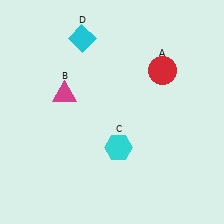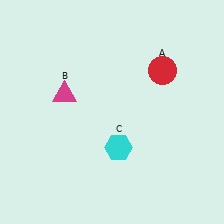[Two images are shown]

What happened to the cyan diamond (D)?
The cyan diamond (D) was removed in Image 2. It was in the top-left area of Image 1.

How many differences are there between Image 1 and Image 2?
There is 1 difference between the two images.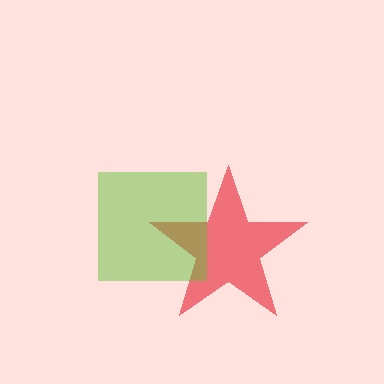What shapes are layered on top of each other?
The layered shapes are: a red star, a lime square.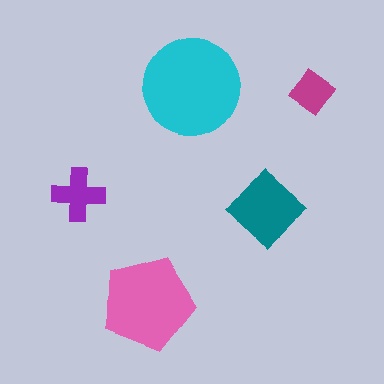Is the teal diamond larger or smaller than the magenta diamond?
Larger.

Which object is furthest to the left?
The purple cross is leftmost.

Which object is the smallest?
The magenta diamond.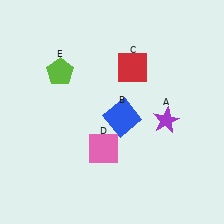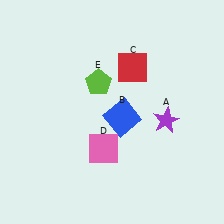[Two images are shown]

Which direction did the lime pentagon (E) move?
The lime pentagon (E) moved right.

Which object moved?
The lime pentagon (E) moved right.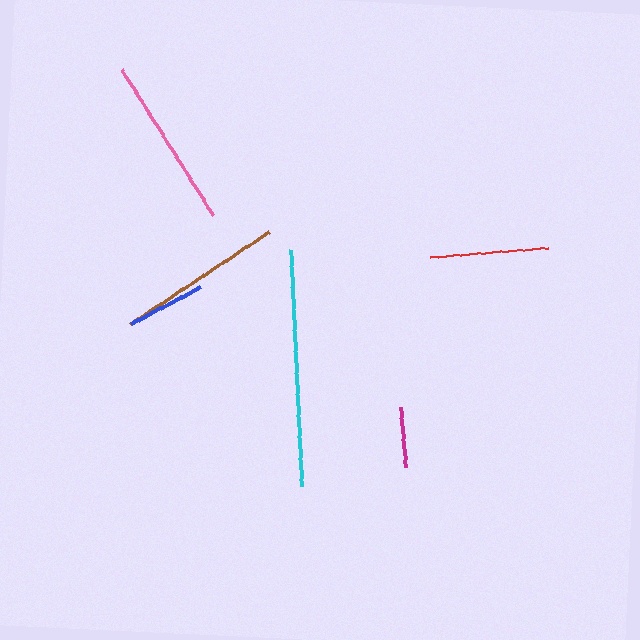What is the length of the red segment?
The red segment is approximately 118 pixels long.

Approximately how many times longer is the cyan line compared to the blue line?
The cyan line is approximately 3.0 times the length of the blue line.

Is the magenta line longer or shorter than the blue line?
The blue line is longer than the magenta line.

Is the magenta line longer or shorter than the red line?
The red line is longer than the magenta line.